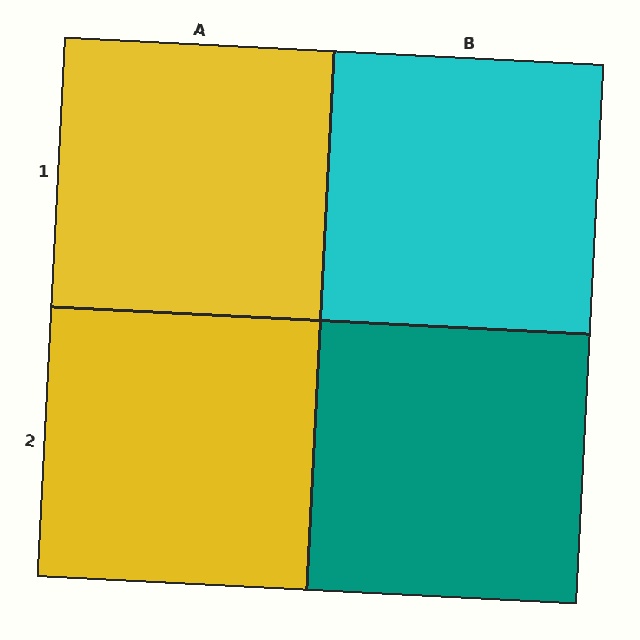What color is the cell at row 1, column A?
Yellow.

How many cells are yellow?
2 cells are yellow.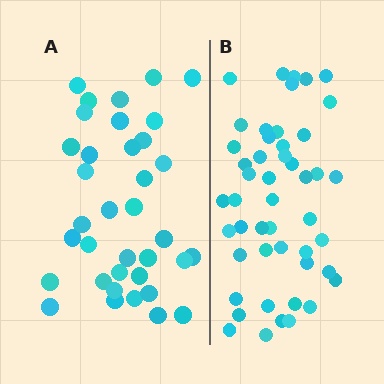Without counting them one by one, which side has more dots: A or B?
Region B (the right region) has more dots.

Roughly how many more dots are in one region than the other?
Region B has roughly 12 or so more dots than region A.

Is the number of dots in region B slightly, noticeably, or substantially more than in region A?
Region B has noticeably more, but not dramatically so. The ratio is roughly 1.3 to 1.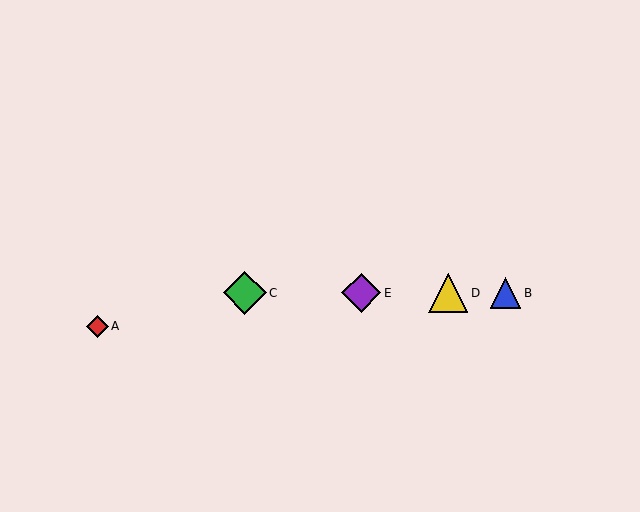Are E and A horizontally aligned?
No, E is at y≈293 and A is at y≈326.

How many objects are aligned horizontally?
4 objects (B, C, D, E) are aligned horizontally.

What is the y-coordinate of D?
Object D is at y≈293.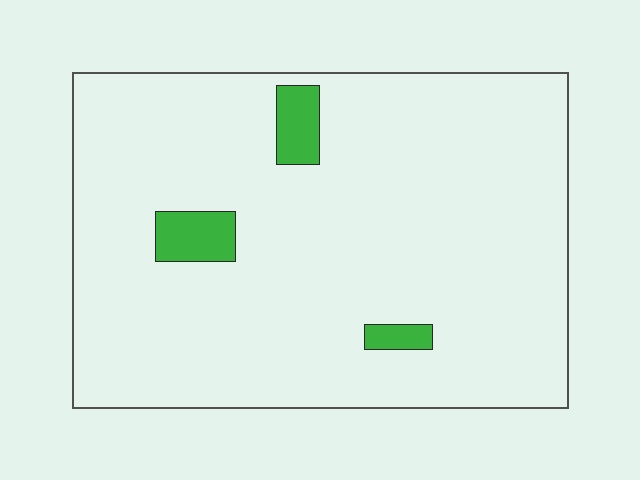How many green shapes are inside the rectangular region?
3.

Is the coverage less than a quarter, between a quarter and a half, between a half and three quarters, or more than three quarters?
Less than a quarter.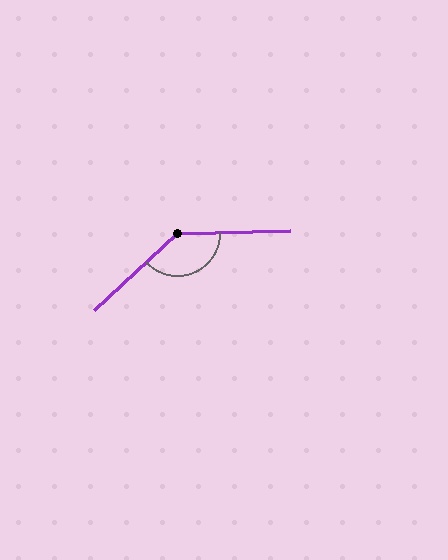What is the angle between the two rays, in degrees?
Approximately 139 degrees.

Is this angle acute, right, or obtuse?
It is obtuse.